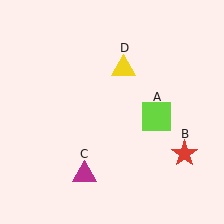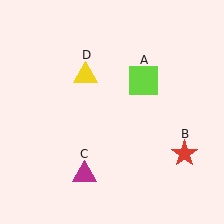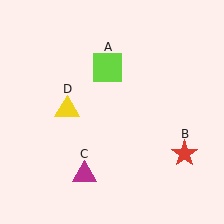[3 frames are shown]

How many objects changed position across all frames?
2 objects changed position: lime square (object A), yellow triangle (object D).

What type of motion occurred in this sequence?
The lime square (object A), yellow triangle (object D) rotated counterclockwise around the center of the scene.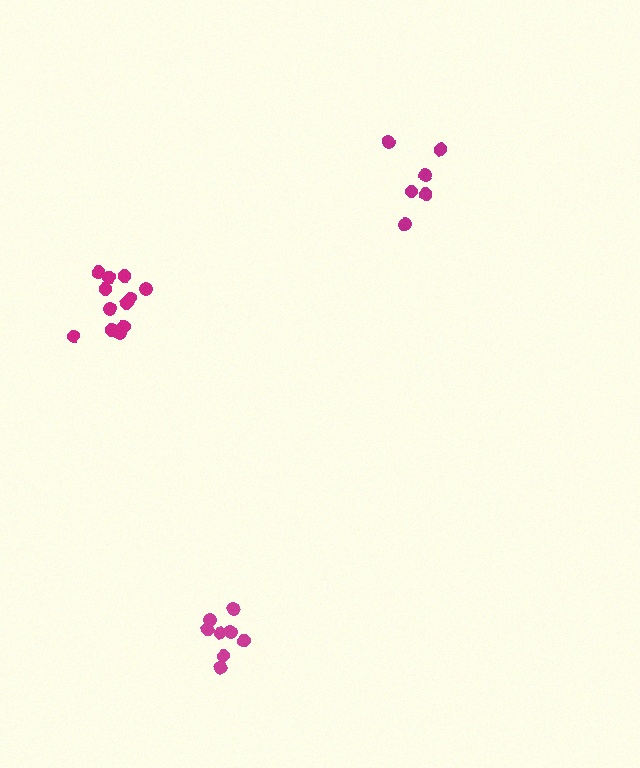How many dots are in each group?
Group 1: 6 dots, Group 2: 8 dots, Group 3: 12 dots (26 total).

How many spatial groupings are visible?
There are 3 spatial groupings.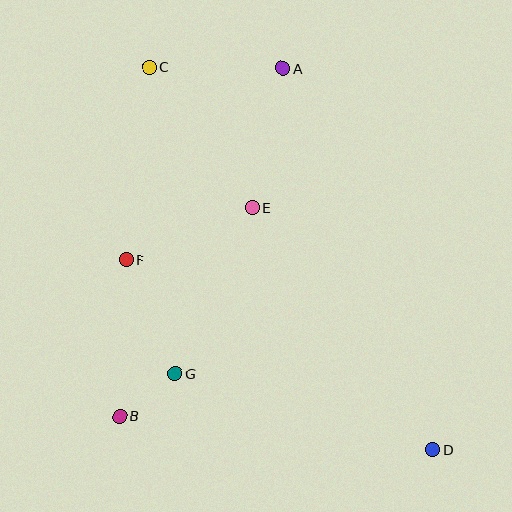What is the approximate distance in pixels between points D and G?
The distance between D and G is approximately 268 pixels.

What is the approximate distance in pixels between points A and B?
The distance between A and B is approximately 384 pixels.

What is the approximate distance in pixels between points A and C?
The distance between A and C is approximately 134 pixels.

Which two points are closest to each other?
Points B and G are closest to each other.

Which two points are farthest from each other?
Points C and D are farthest from each other.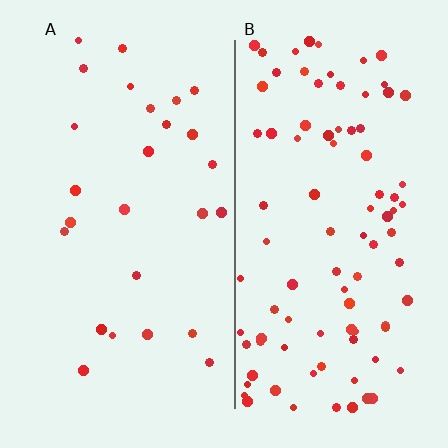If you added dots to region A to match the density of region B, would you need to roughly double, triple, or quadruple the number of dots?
Approximately triple.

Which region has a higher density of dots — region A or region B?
B (the right).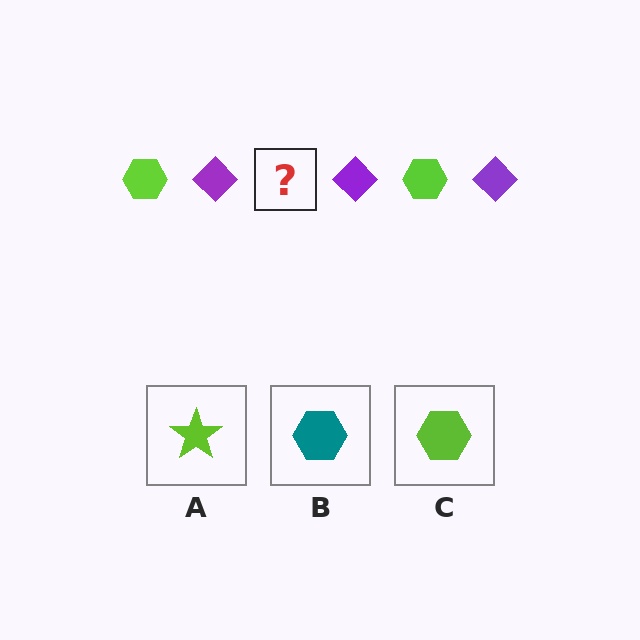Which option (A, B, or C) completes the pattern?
C.